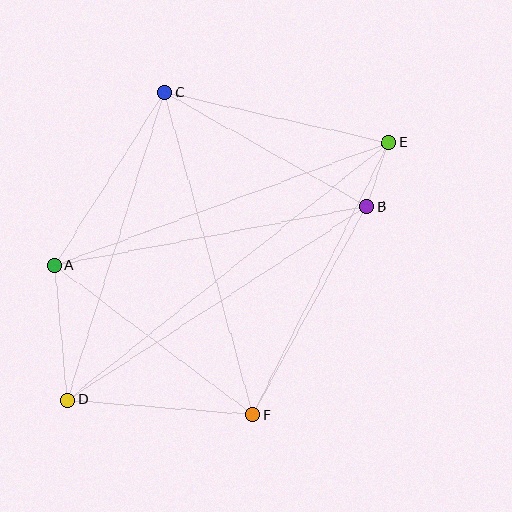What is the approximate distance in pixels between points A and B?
The distance between A and B is approximately 318 pixels.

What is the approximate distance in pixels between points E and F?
The distance between E and F is approximately 304 pixels.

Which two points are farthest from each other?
Points D and E are farthest from each other.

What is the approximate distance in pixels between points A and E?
The distance between A and E is approximately 356 pixels.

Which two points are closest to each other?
Points B and E are closest to each other.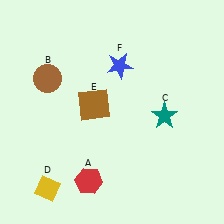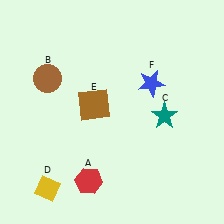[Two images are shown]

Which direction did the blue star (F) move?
The blue star (F) moved right.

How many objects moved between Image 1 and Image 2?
1 object moved between the two images.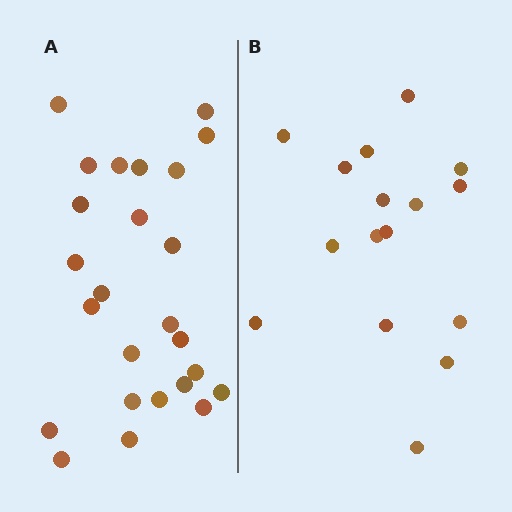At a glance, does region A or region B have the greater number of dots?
Region A (the left region) has more dots.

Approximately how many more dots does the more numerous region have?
Region A has roughly 8 or so more dots than region B.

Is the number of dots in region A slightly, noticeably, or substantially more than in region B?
Region A has substantially more. The ratio is roughly 1.6 to 1.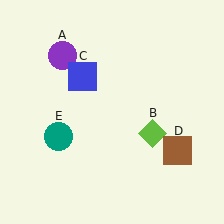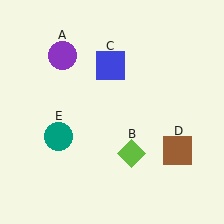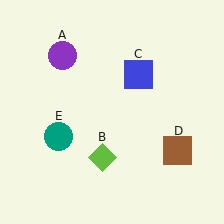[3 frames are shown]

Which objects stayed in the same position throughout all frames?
Purple circle (object A) and brown square (object D) and teal circle (object E) remained stationary.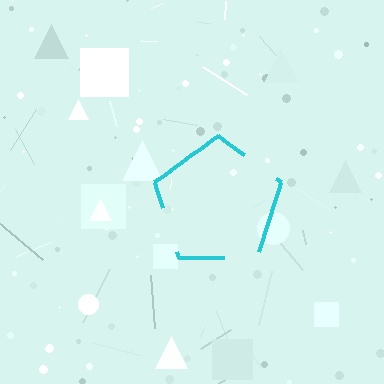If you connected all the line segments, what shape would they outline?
They would outline a pentagon.